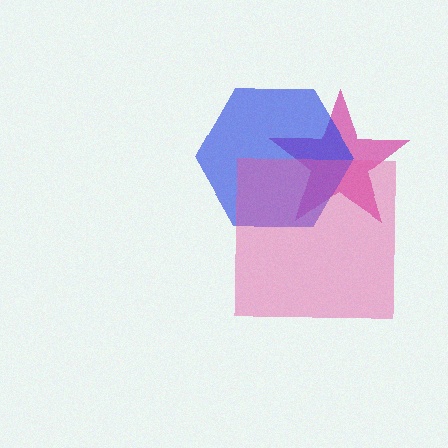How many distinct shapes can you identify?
There are 3 distinct shapes: a magenta star, a blue hexagon, a pink square.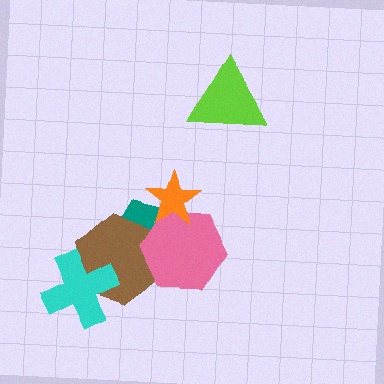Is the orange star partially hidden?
No, no other shape covers it.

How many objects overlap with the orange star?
2 objects overlap with the orange star.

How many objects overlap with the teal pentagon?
3 objects overlap with the teal pentagon.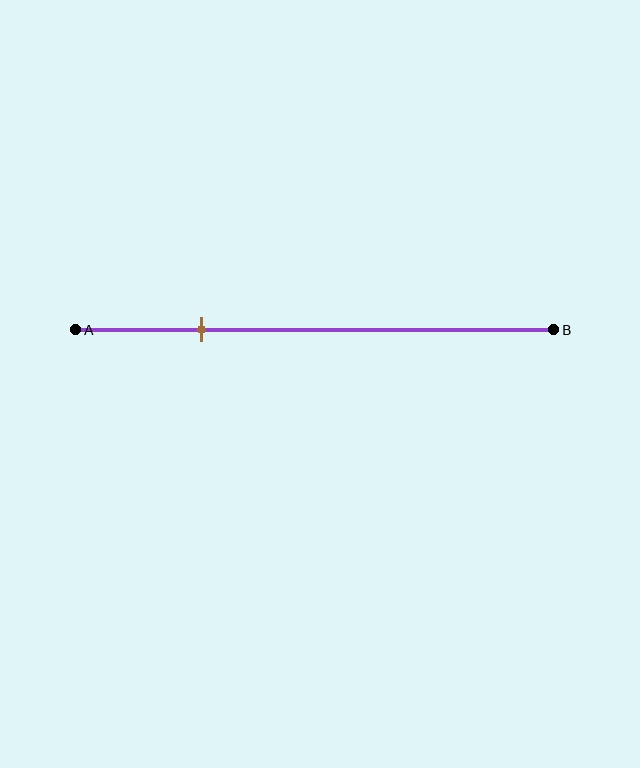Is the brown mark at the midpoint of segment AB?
No, the mark is at about 25% from A, not at the 50% midpoint.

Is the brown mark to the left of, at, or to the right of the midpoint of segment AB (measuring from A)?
The brown mark is to the left of the midpoint of segment AB.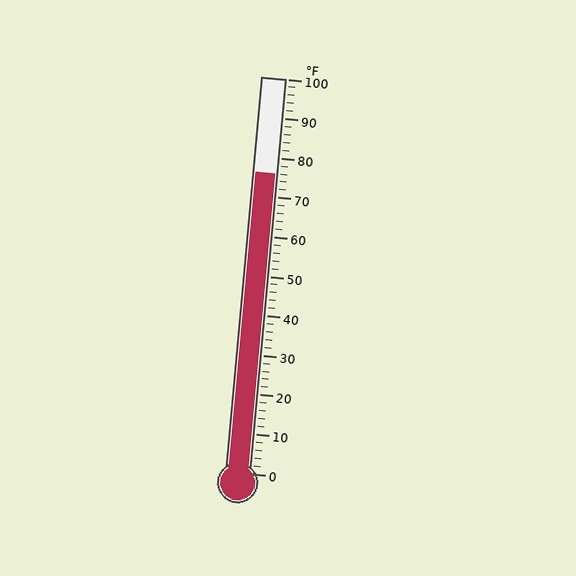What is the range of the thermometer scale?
The thermometer scale ranges from 0°F to 100°F.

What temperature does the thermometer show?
The thermometer shows approximately 76°F.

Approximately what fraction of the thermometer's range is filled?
The thermometer is filled to approximately 75% of its range.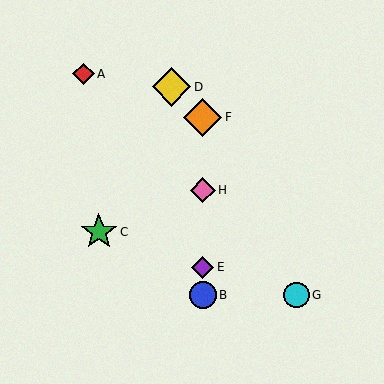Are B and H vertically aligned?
Yes, both are at x≈203.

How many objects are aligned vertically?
4 objects (B, E, F, H) are aligned vertically.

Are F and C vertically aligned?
No, F is at x≈203 and C is at x≈99.